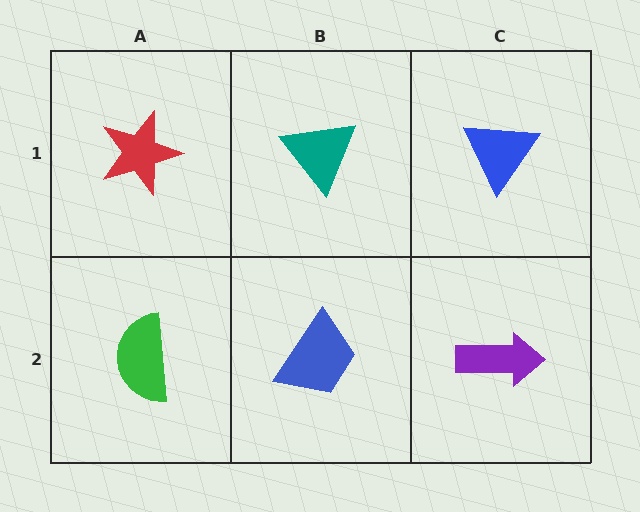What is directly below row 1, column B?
A blue trapezoid.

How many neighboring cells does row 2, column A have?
2.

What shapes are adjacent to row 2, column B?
A teal triangle (row 1, column B), a green semicircle (row 2, column A), a purple arrow (row 2, column C).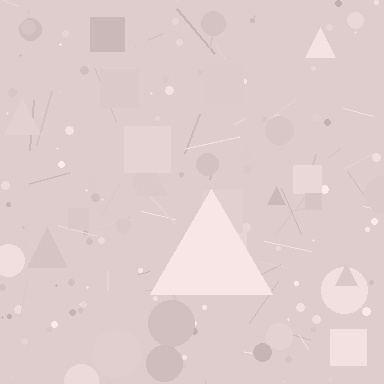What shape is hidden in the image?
A triangle is hidden in the image.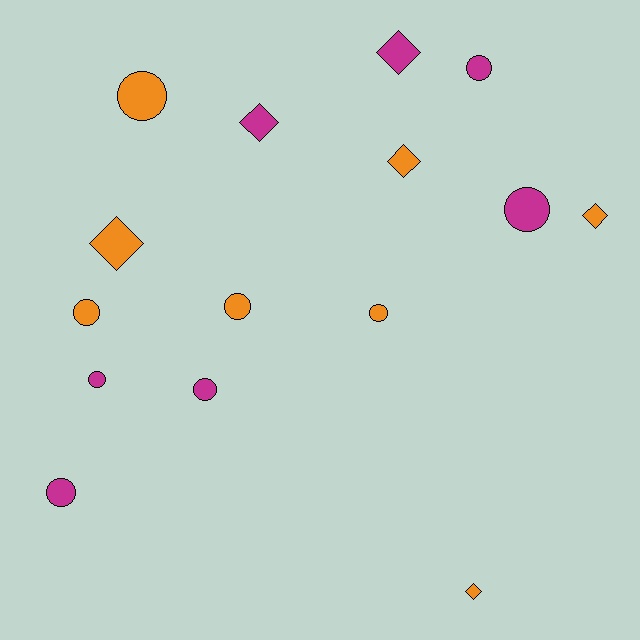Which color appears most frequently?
Orange, with 8 objects.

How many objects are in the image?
There are 15 objects.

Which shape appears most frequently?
Circle, with 9 objects.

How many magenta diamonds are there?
There are 2 magenta diamonds.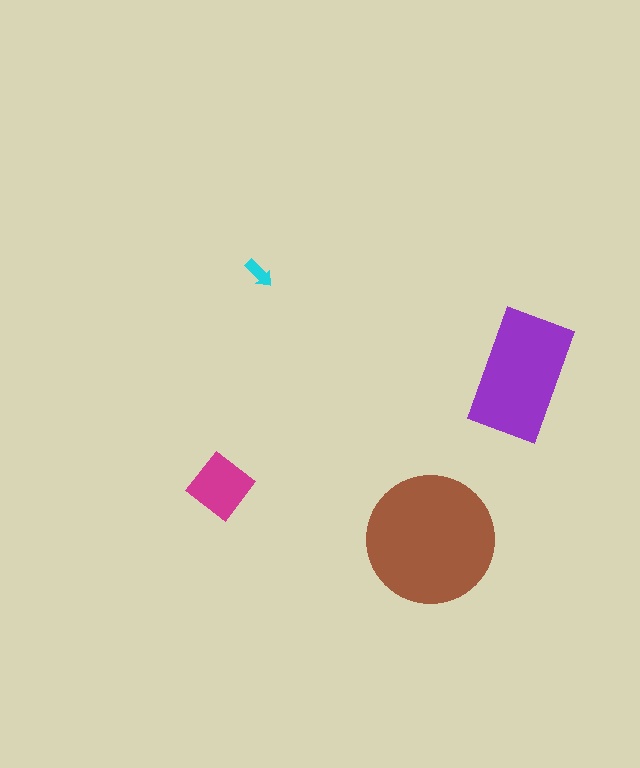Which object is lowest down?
The brown circle is bottommost.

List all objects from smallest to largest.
The cyan arrow, the magenta diamond, the purple rectangle, the brown circle.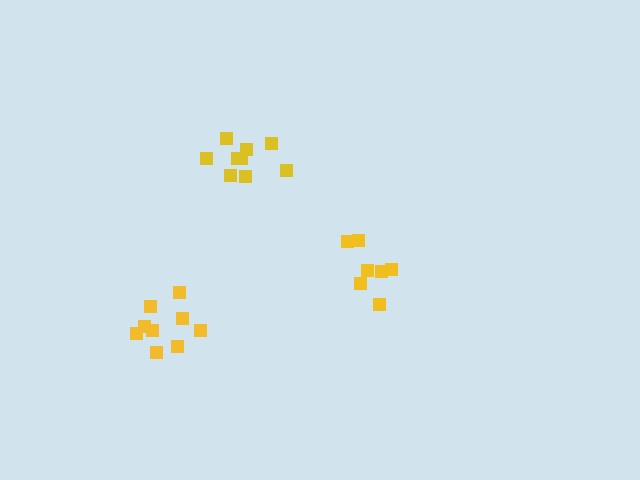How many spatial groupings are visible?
There are 3 spatial groupings.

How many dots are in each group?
Group 1: 9 dots, Group 2: 9 dots, Group 3: 7 dots (25 total).